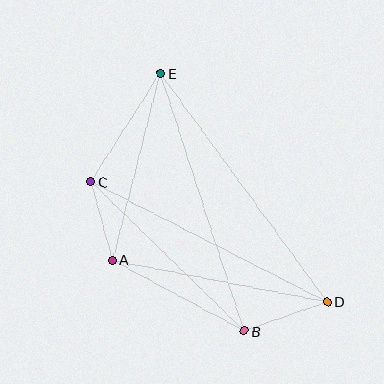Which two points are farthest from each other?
Points D and E are farthest from each other.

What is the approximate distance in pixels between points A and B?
The distance between A and B is approximately 149 pixels.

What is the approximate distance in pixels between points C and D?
The distance between C and D is approximately 265 pixels.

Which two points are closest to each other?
Points A and C are closest to each other.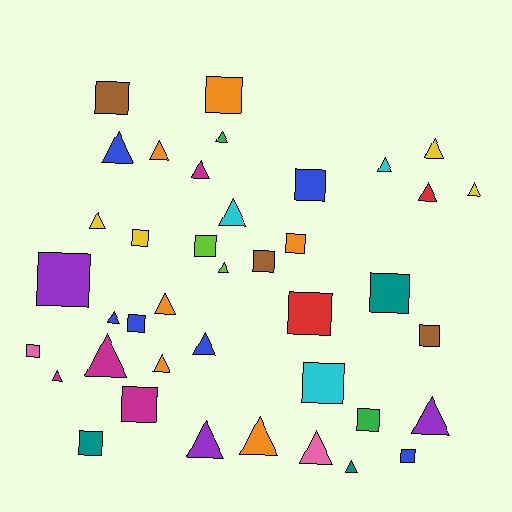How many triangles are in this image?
There are 22 triangles.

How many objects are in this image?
There are 40 objects.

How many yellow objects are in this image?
There are 4 yellow objects.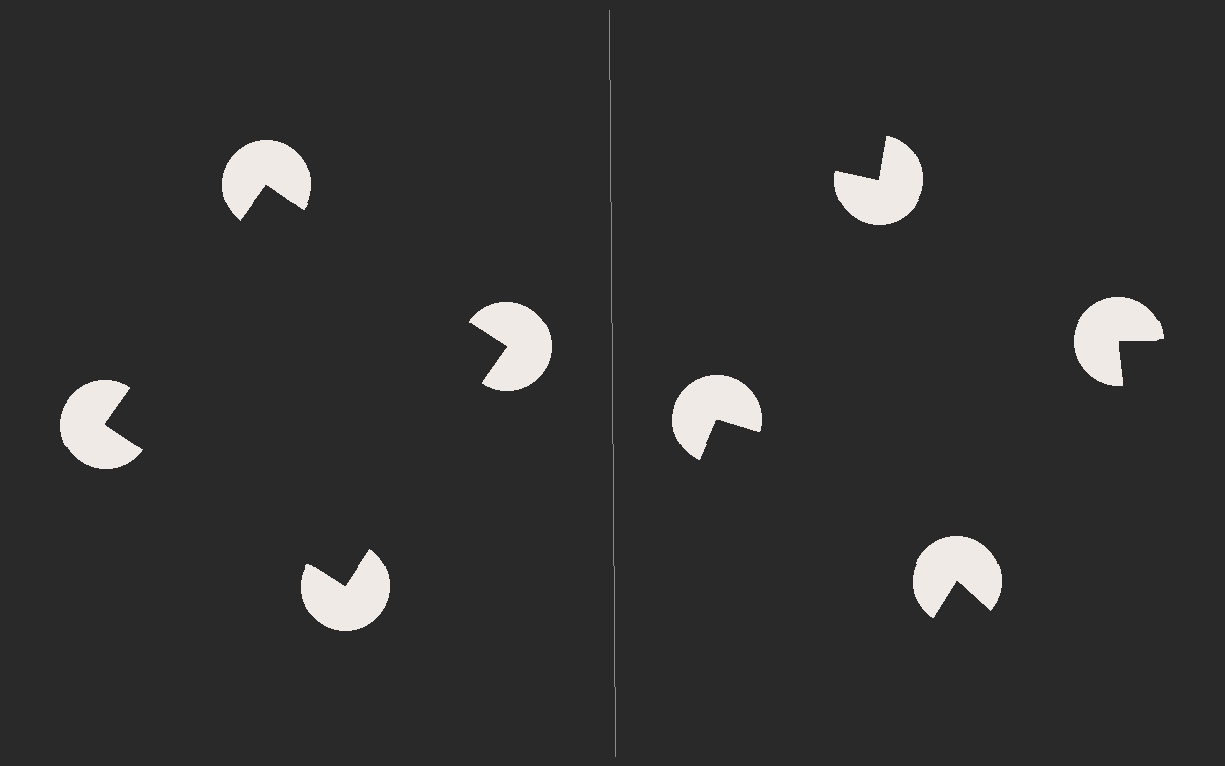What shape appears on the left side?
An illusory square.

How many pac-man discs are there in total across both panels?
8 — 4 on each side.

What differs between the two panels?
The pac-man discs are positioned identically on both sides; only the wedge orientations differ. On the left they align to a square; on the right they are misaligned.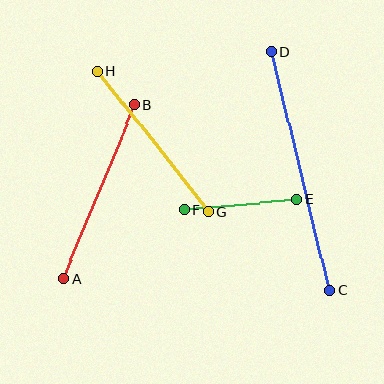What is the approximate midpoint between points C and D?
The midpoint is at approximately (301, 171) pixels.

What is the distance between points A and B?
The distance is approximately 187 pixels.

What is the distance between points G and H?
The distance is approximately 179 pixels.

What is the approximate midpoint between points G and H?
The midpoint is at approximately (153, 141) pixels.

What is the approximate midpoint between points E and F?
The midpoint is at approximately (241, 205) pixels.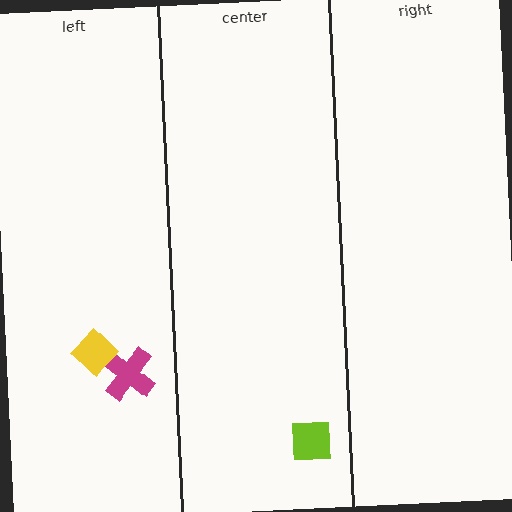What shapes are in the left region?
The magenta cross, the yellow diamond.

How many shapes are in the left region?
2.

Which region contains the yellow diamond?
The left region.